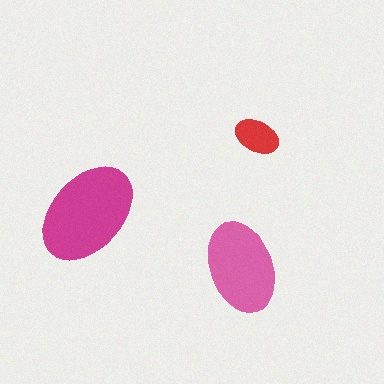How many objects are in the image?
There are 3 objects in the image.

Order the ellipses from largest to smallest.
the magenta one, the pink one, the red one.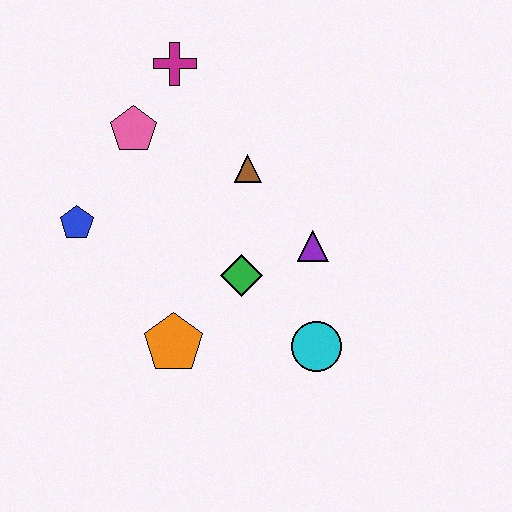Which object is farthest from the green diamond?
The magenta cross is farthest from the green diamond.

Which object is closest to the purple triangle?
The green diamond is closest to the purple triangle.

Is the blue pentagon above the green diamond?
Yes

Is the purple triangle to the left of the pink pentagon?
No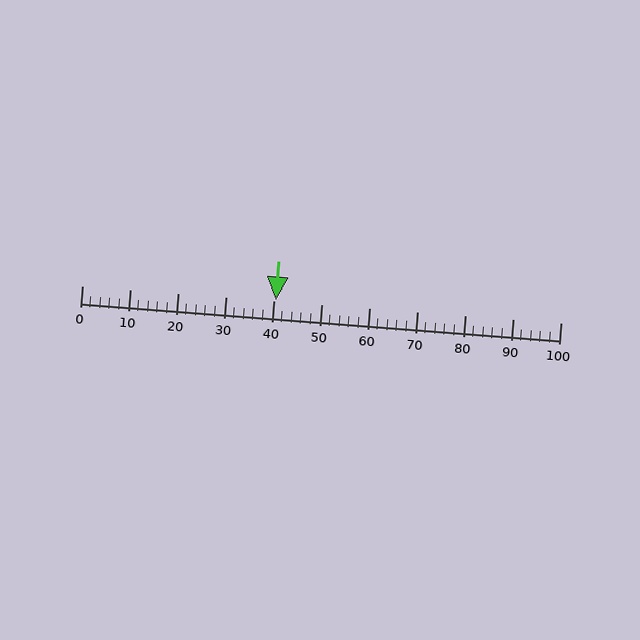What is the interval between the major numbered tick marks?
The major tick marks are spaced 10 units apart.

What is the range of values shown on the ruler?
The ruler shows values from 0 to 100.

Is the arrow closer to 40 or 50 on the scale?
The arrow is closer to 40.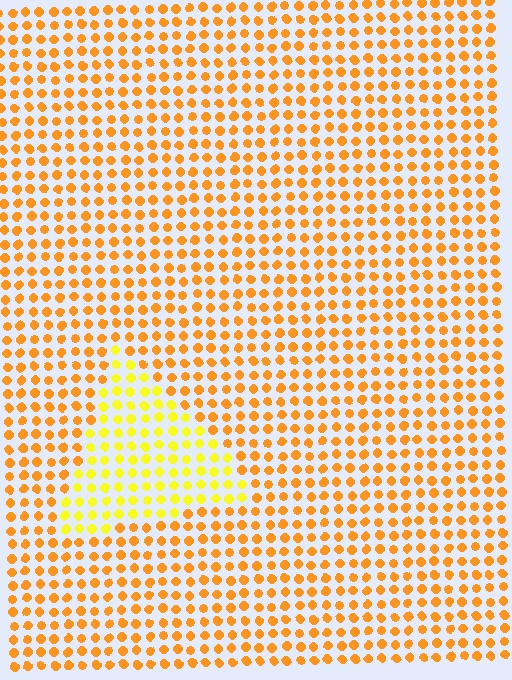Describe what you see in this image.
The image is filled with small orange elements in a uniform arrangement. A triangle-shaped region is visible where the elements are tinted to a slightly different hue, forming a subtle color boundary.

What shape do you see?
I see a triangle.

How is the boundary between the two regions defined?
The boundary is defined purely by a slight shift in hue (about 29 degrees). Spacing, size, and orientation are identical on both sides.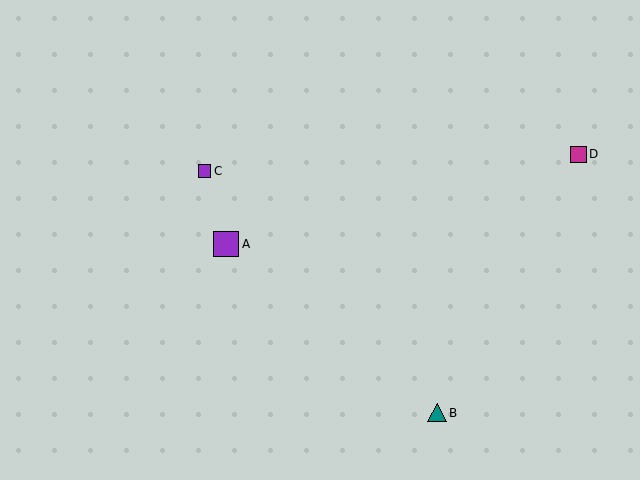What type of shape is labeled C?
Shape C is a purple square.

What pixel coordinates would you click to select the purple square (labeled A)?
Click at (226, 244) to select the purple square A.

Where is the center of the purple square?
The center of the purple square is at (226, 244).